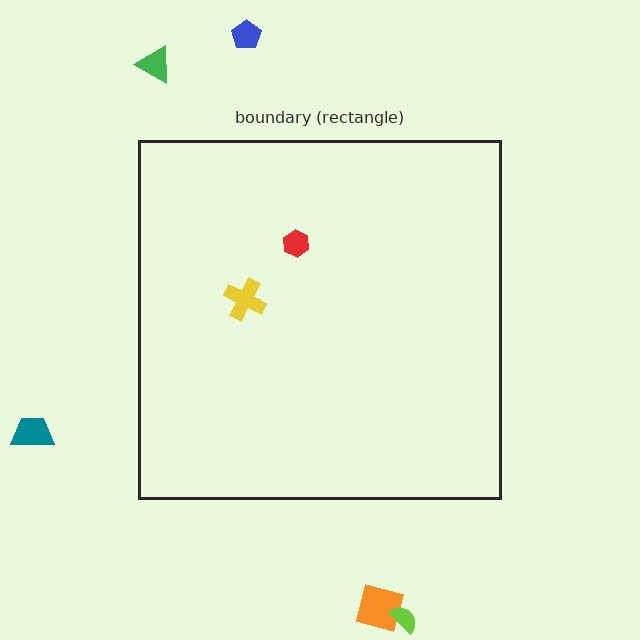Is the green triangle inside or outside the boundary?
Outside.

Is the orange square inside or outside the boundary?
Outside.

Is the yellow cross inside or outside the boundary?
Inside.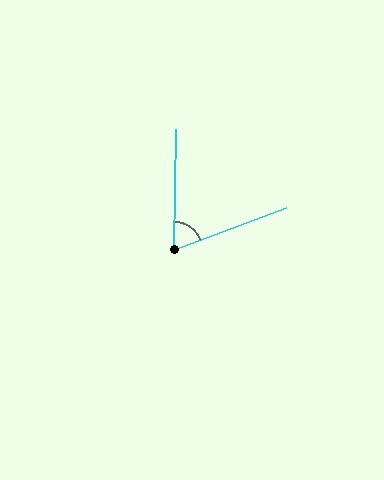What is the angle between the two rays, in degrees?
Approximately 68 degrees.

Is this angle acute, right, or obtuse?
It is acute.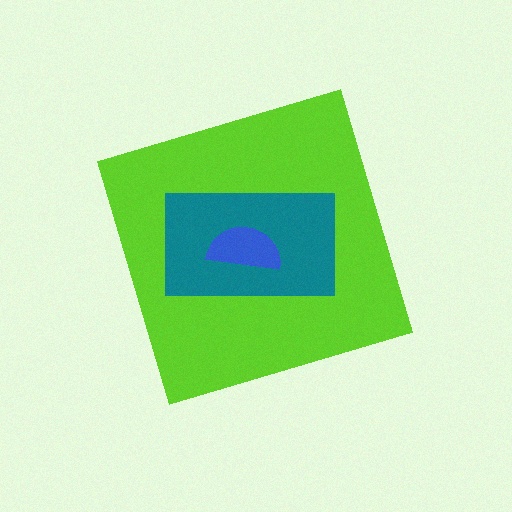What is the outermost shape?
The lime diamond.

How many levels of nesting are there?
3.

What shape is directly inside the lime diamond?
The teal rectangle.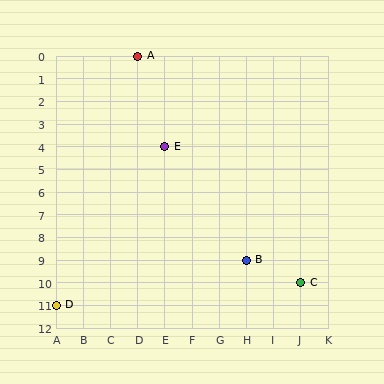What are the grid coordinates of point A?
Point A is at grid coordinates (D, 0).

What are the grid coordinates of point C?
Point C is at grid coordinates (J, 10).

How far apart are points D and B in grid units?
Points D and B are 7 columns and 2 rows apart (about 7.3 grid units diagonally).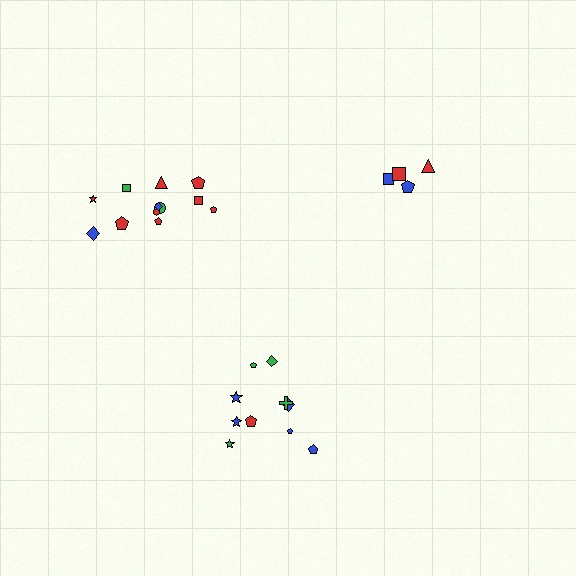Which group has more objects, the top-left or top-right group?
The top-left group.